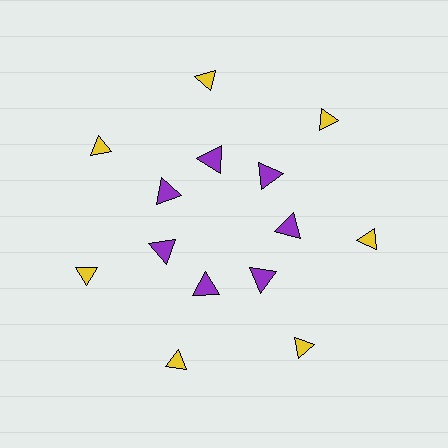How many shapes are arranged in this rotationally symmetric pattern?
There are 14 shapes, arranged in 7 groups of 2.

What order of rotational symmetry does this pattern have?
This pattern has 7-fold rotational symmetry.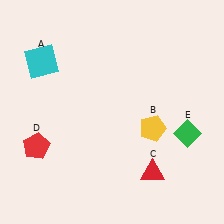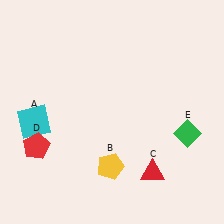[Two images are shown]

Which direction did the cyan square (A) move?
The cyan square (A) moved down.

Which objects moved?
The objects that moved are: the cyan square (A), the yellow pentagon (B).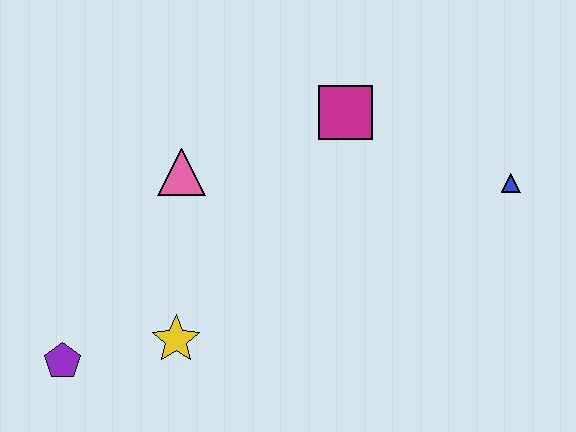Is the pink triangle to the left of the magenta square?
Yes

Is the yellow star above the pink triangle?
No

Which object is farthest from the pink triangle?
The blue triangle is farthest from the pink triangle.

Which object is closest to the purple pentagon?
The yellow star is closest to the purple pentagon.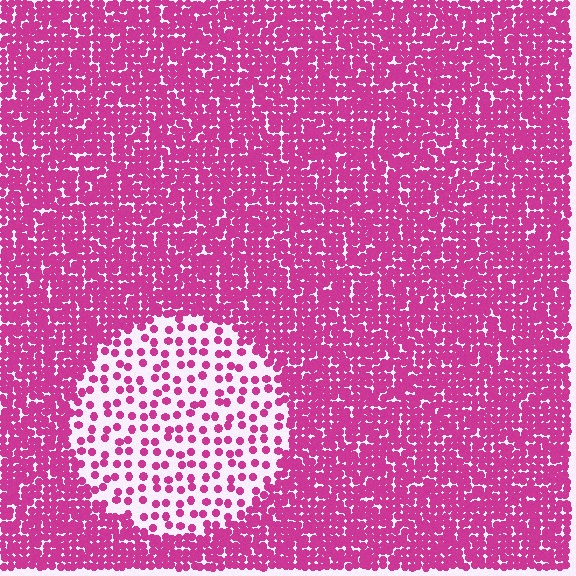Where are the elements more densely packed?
The elements are more densely packed outside the circle boundary.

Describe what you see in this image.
The image contains small magenta elements arranged at two different densities. A circle-shaped region is visible where the elements are less densely packed than the surrounding area.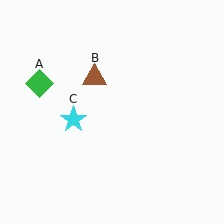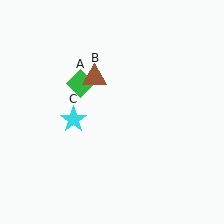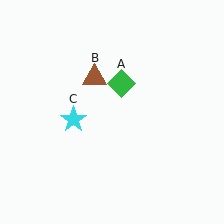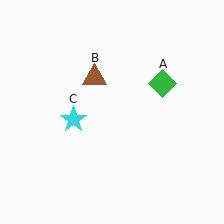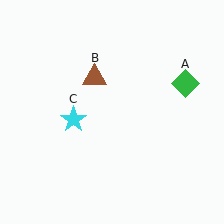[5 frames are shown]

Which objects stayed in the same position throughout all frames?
Brown triangle (object B) and cyan star (object C) remained stationary.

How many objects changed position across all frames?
1 object changed position: green diamond (object A).